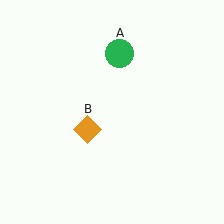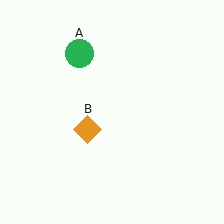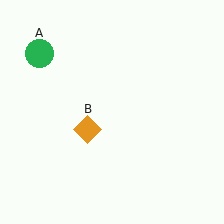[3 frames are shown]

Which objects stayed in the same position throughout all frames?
Orange diamond (object B) remained stationary.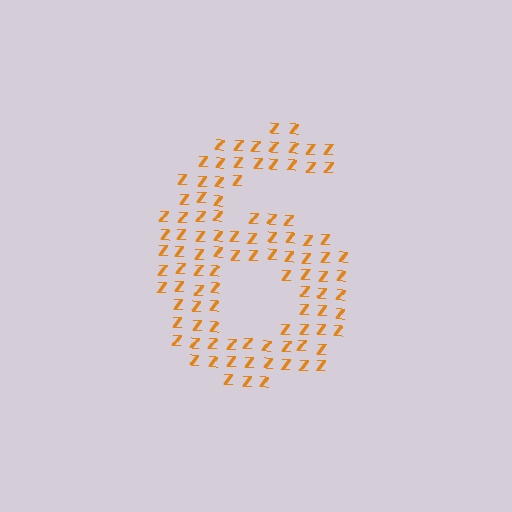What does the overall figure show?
The overall figure shows the digit 6.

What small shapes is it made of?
It is made of small letter Z's.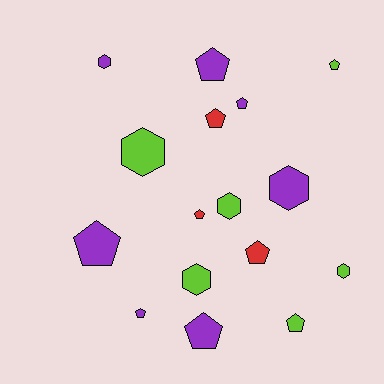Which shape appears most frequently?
Pentagon, with 10 objects.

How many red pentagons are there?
There are 3 red pentagons.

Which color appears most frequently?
Purple, with 7 objects.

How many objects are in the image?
There are 16 objects.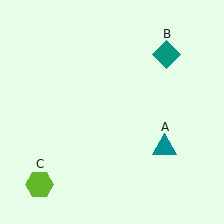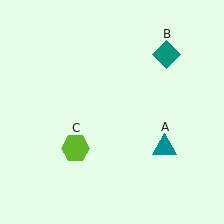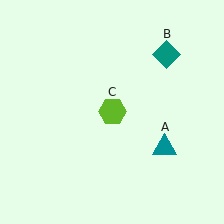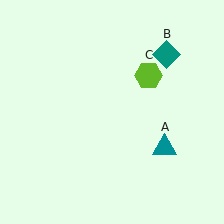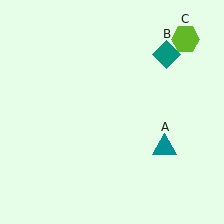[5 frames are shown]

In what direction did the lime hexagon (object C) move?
The lime hexagon (object C) moved up and to the right.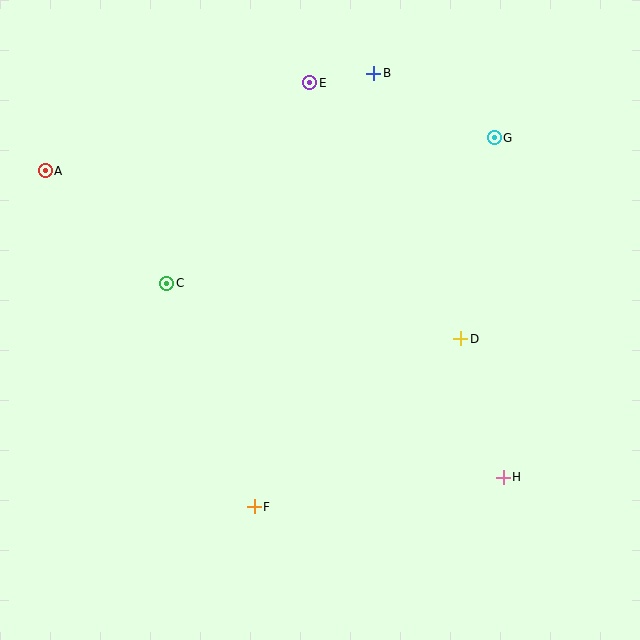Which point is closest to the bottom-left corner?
Point F is closest to the bottom-left corner.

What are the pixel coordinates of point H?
Point H is at (503, 477).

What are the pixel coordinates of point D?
Point D is at (461, 339).